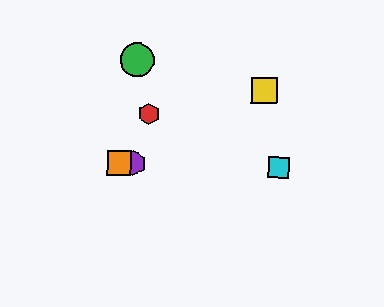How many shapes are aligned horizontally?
4 shapes (the blue square, the purple hexagon, the orange square, the cyan square) are aligned horizontally.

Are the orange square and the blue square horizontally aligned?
Yes, both are at y≈163.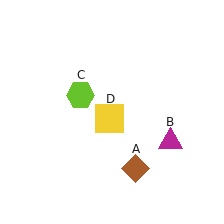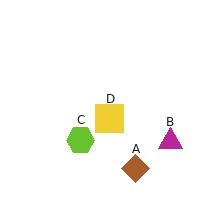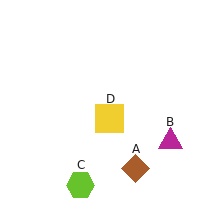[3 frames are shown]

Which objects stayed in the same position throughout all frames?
Brown diamond (object A) and magenta triangle (object B) and yellow square (object D) remained stationary.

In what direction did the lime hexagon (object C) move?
The lime hexagon (object C) moved down.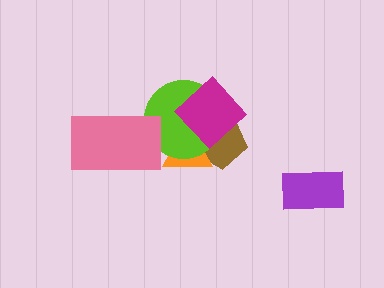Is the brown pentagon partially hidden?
Yes, it is partially covered by another shape.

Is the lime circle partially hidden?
Yes, it is partially covered by another shape.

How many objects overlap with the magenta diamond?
3 objects overlap with the magenta diamond.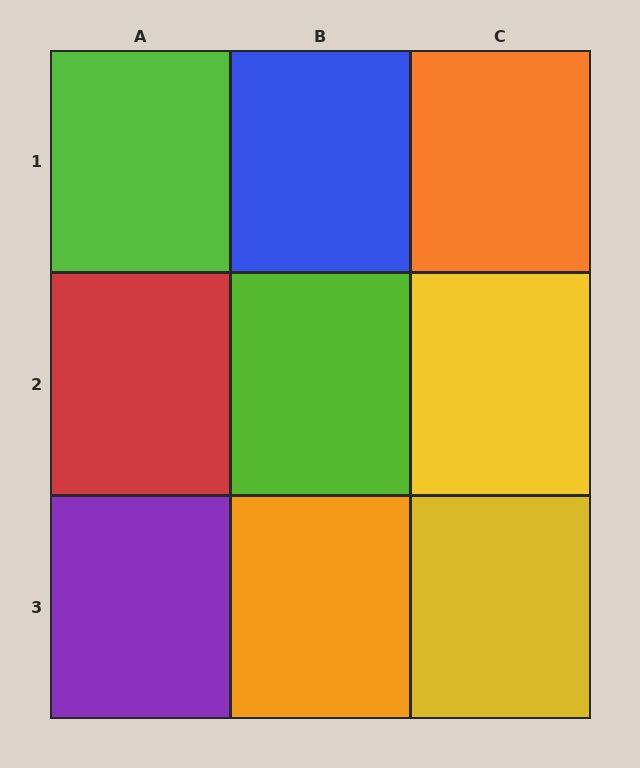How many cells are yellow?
2 cells are yellow.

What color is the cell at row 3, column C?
Yellow.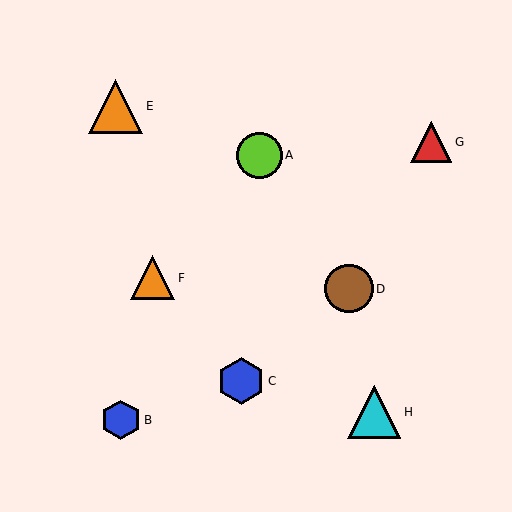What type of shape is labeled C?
Shape C is a blue hexagon.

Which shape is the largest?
The orange triangle (labeled E) is the largest.